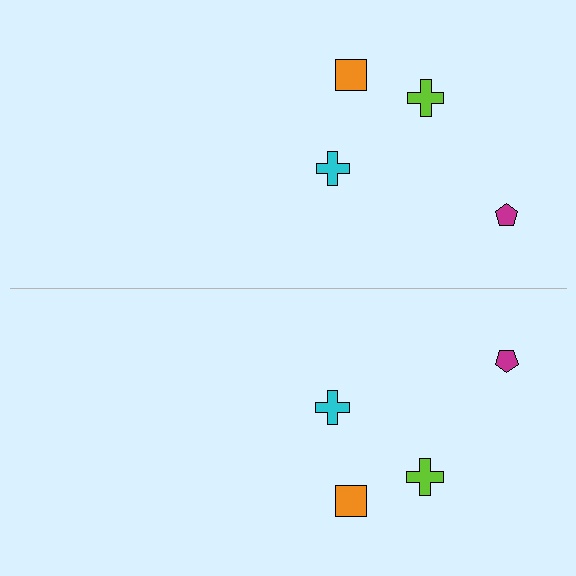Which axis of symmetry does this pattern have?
The pattern has a horizontal axis of symmetry running through the center of the image.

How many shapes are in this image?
There are 8 shapes in this image.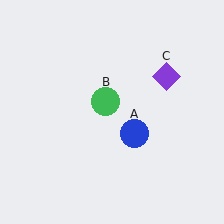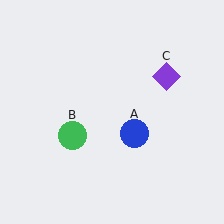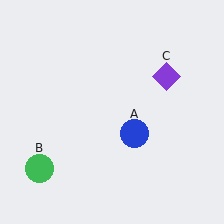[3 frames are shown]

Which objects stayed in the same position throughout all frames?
Blue circle (object A) and purple diamond (object C) remained stationary.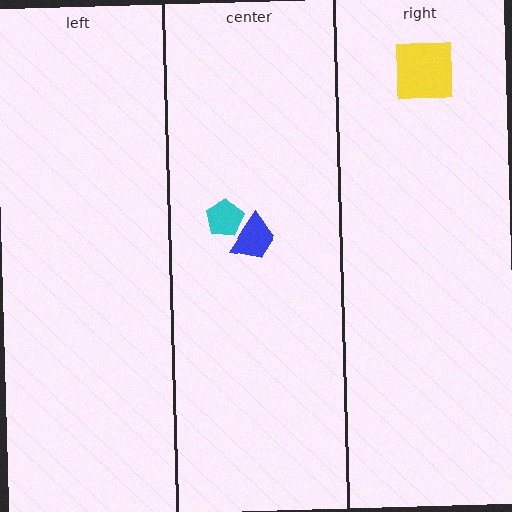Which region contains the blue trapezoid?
The center region.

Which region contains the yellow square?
The right region.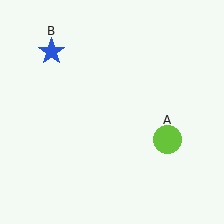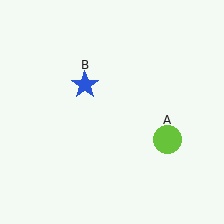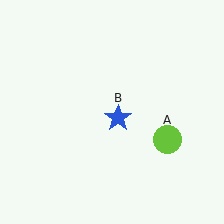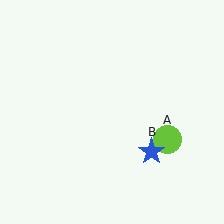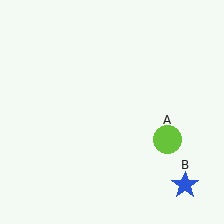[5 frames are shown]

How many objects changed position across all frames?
1 object changed position: blue star (object B).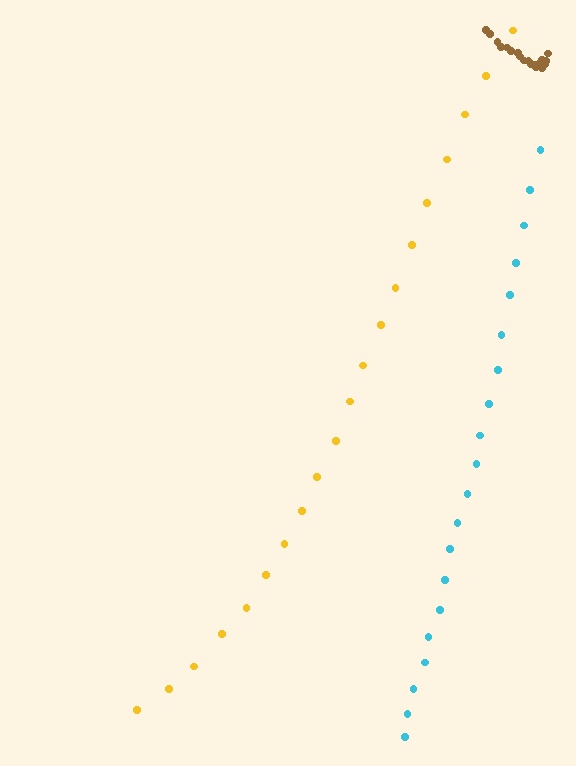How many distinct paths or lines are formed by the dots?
There are 3 distinct paths.